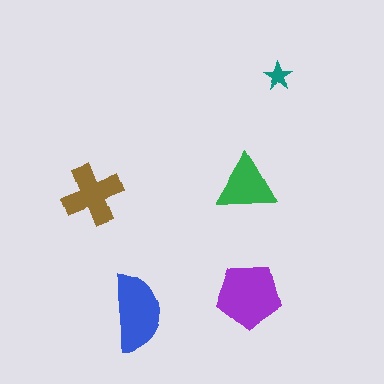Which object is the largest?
The purple pentagon.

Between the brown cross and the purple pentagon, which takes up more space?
The purple pentagon.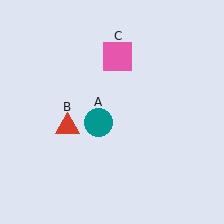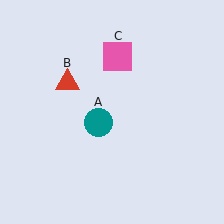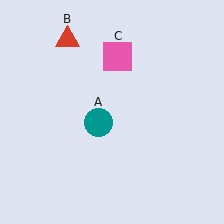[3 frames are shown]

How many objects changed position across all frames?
1 object changed position: red triangle (object B).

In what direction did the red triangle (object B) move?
The red triangle (object B) moved up.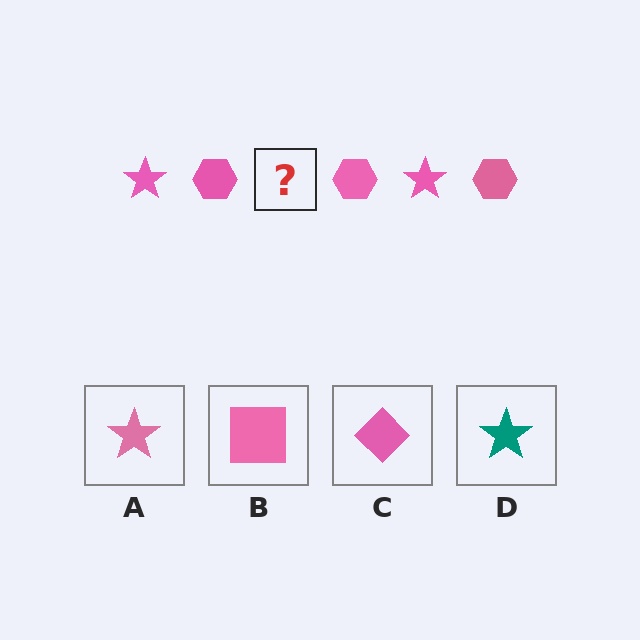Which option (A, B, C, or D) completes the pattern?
A.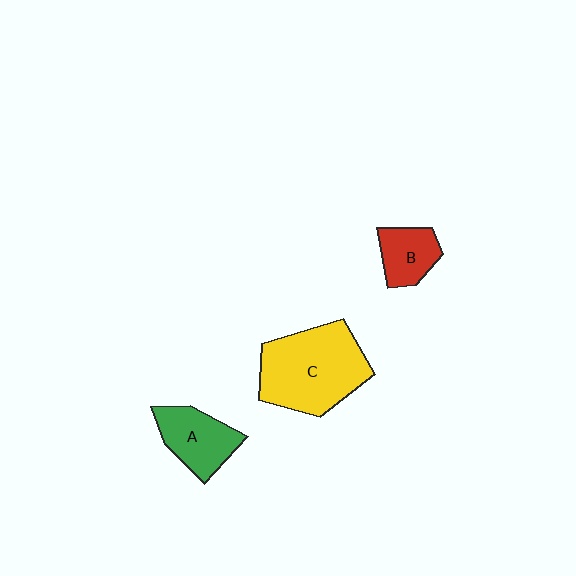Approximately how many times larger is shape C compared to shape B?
Approximately 2.6 times.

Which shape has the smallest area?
Shape B (red).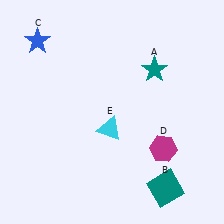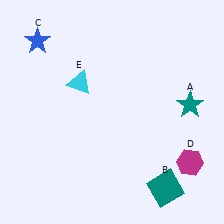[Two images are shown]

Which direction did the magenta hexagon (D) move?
The magenta hexagon (D) moved right.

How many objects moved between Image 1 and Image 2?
3 objects moved between the two images.